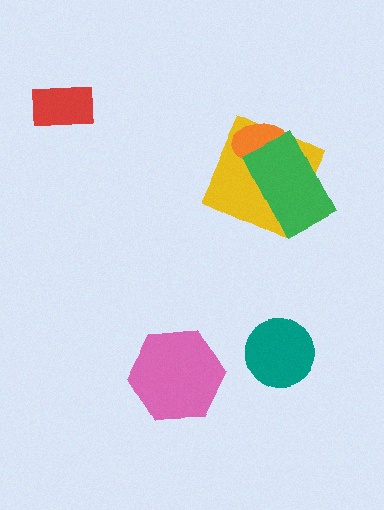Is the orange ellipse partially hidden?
Yes, it is partially covered by another shape.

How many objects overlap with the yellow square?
2 objects overlap with the yellow square.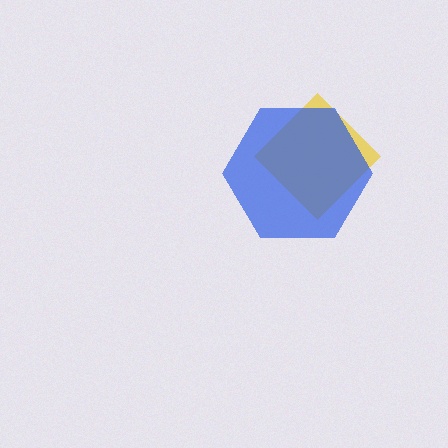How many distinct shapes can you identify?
There are 2 distinct shapes: a yellow diamond, a blue hexagon.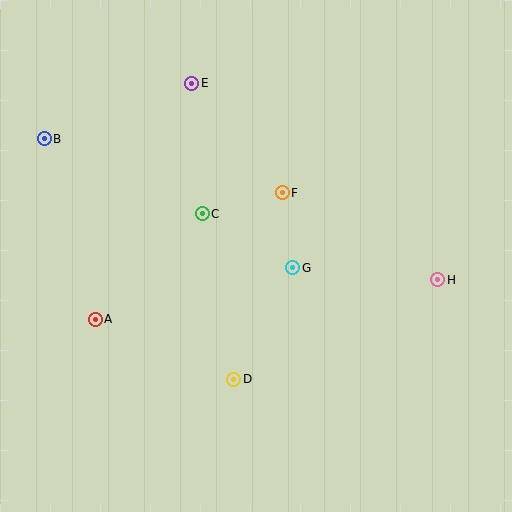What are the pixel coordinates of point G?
Point G is at (293, 268).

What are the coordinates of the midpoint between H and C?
The midpoint between H and C is at (320, 247).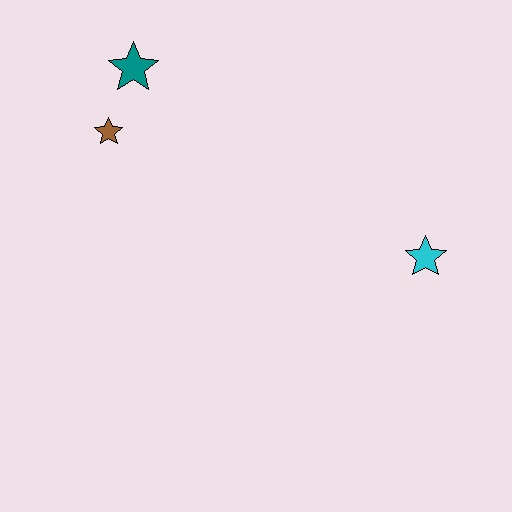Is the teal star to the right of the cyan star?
No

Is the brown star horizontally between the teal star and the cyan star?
No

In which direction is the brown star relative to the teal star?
The brown star is below the teal star.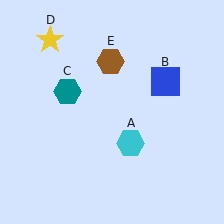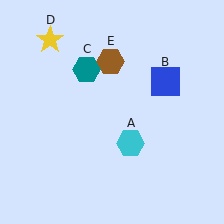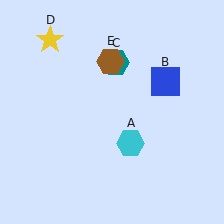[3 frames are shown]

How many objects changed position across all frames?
1 object changed position: teal hexagon (object C).